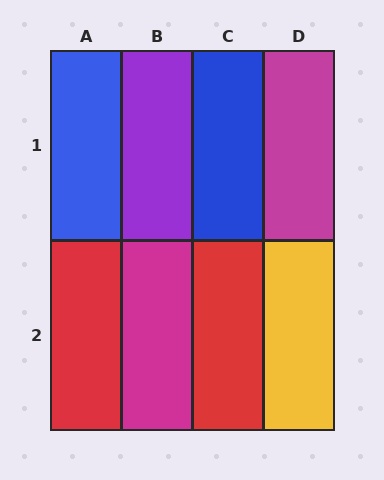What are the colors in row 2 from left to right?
Red, magenta, red, yellow.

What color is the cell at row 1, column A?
Blue.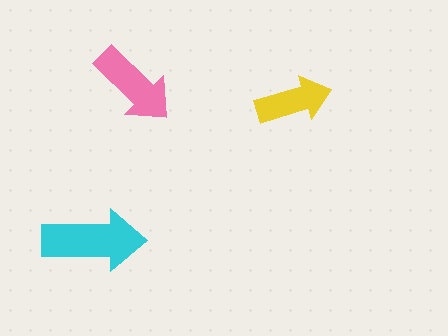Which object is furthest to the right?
The yellow arrow is rightmost.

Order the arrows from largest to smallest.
the cyan one, the pink one, the yellow one.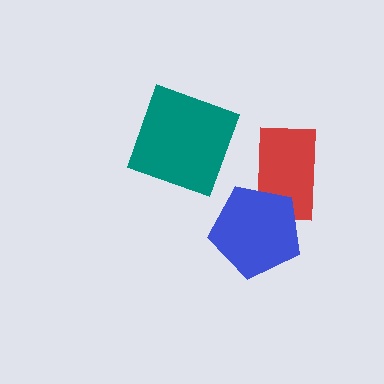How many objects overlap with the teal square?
0 objects overlap with the teal square.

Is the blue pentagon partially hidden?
No, no other shape covers it.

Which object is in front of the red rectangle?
The blue pentagon is in front of the red rectangle.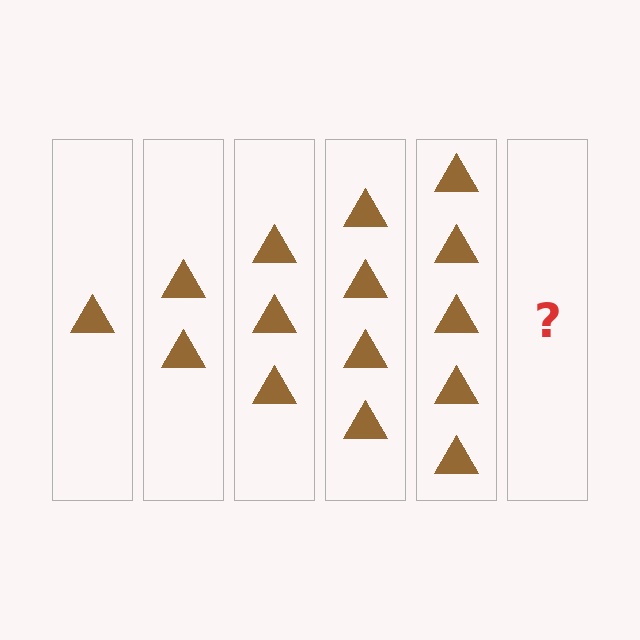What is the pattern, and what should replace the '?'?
The pattern is that each step adds one more triangle. The '?' should be 6 triangles.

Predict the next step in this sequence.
The next step is 6 triangles.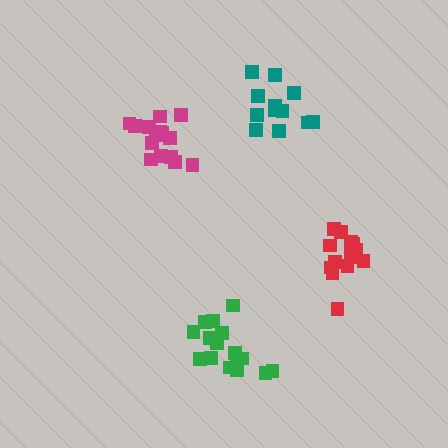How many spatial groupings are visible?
There are 4 spatial groupings.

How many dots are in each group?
Group 1: 16 dots, Group 2: 12 dots, Group 3: 14 dots, Group 4: 16 dots (58 total).